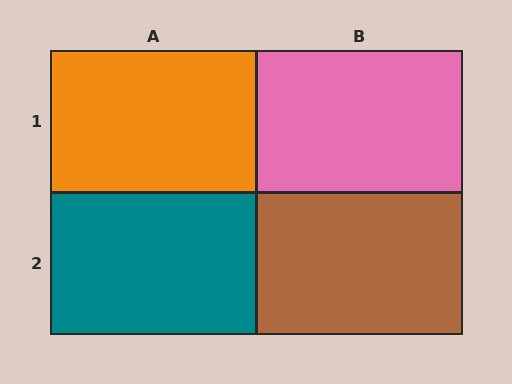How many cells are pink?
1 cell is pink.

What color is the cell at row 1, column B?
Pink.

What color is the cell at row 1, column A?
Orange.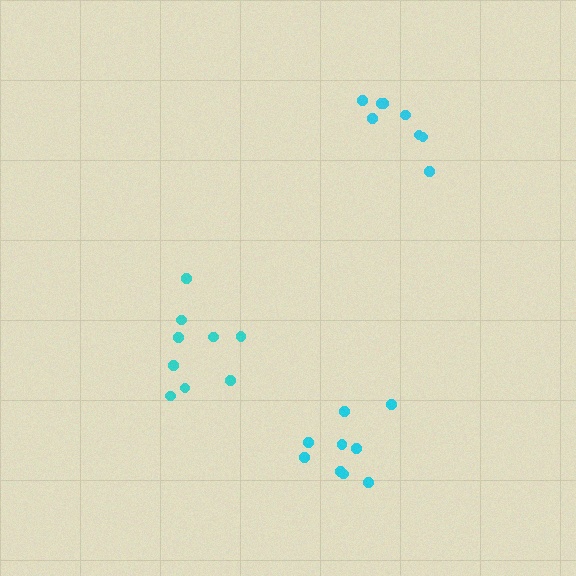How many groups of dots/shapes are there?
There are 3 groups.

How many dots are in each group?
Group 1: 9 dots, Group 2: 9 dots, Group 3: 8 dots (26 total).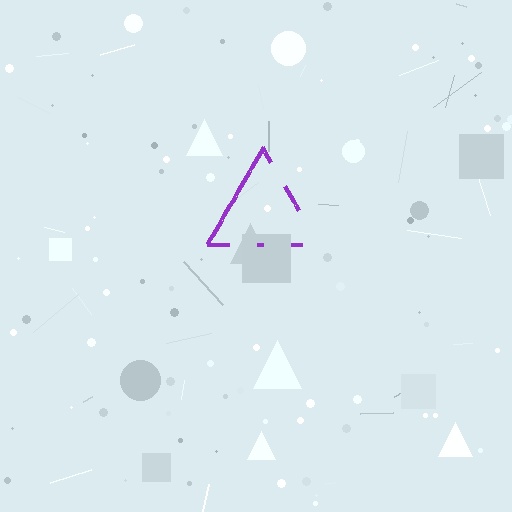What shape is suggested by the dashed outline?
The dashed outline suggests a triangle.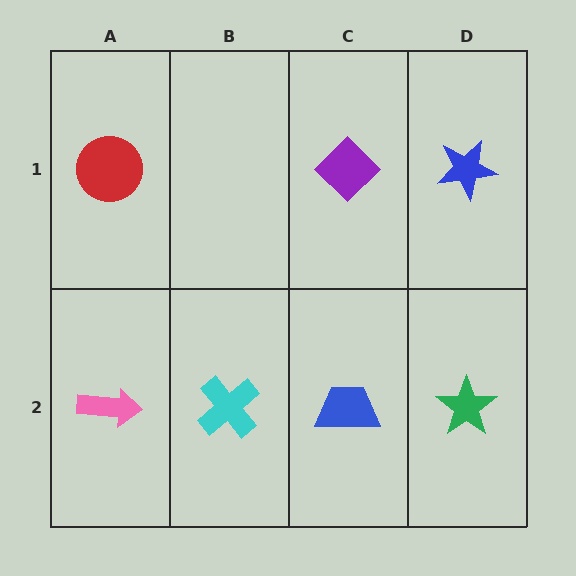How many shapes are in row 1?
3 shapes.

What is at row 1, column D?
A blue star.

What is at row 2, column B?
A cyan cross.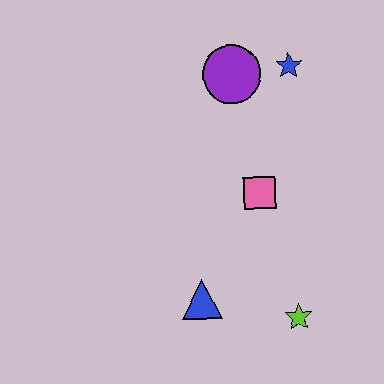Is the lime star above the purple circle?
No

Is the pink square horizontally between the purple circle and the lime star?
Yes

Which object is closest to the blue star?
The purple circle is closest to the blue star.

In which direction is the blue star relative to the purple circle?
The blue star is to the right of the purple circle.